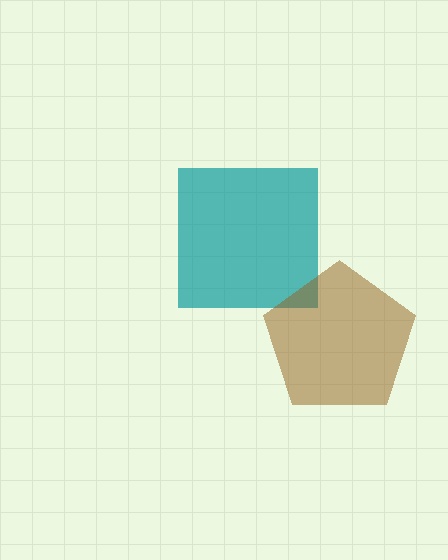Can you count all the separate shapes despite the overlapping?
Yes, there are 2 separate shapes.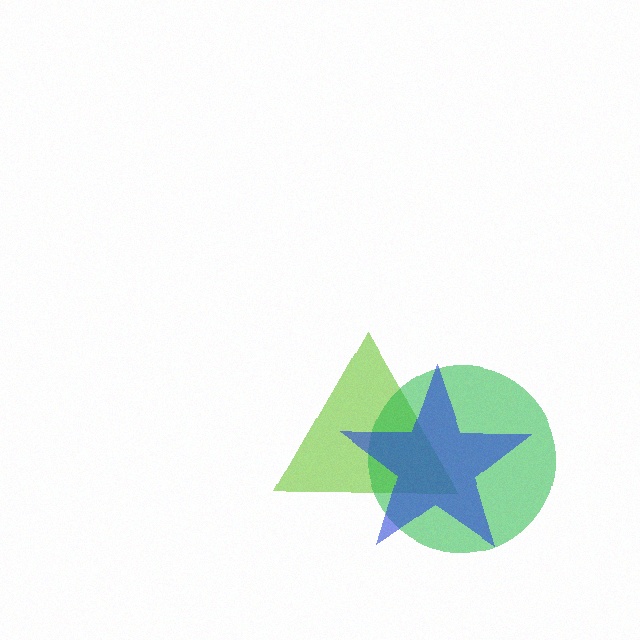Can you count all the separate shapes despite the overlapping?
Yes, there are 3 separate shapes.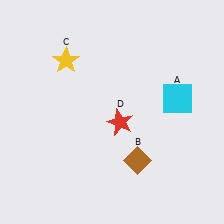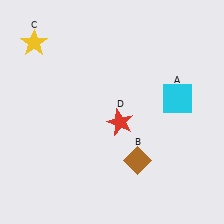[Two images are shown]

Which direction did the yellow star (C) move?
The yellow star (C) moved left.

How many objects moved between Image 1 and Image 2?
1 object moved between the two images.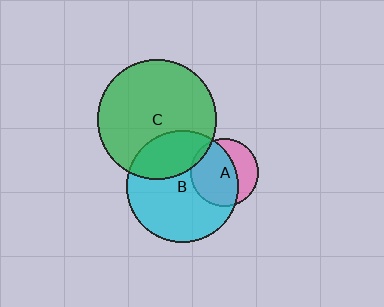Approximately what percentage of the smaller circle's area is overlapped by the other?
Approximately 5%.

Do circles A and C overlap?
Yes.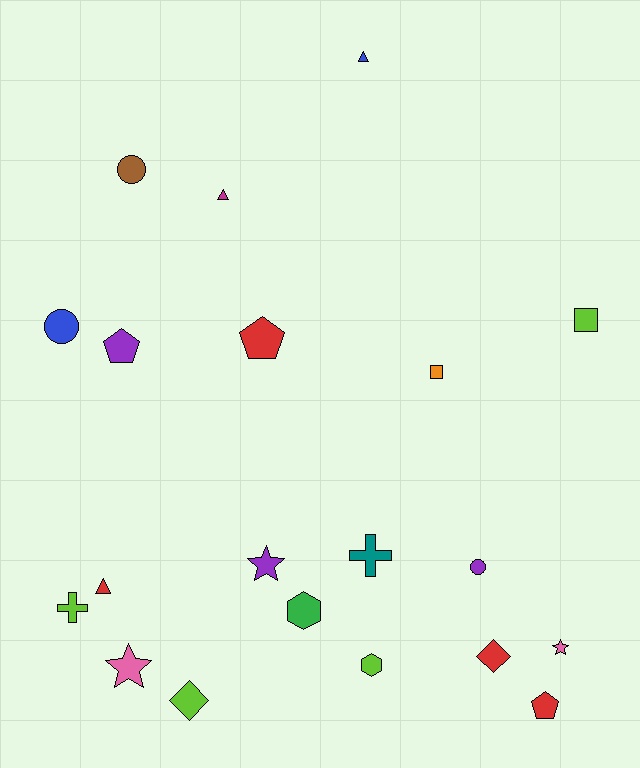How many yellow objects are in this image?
There are no yellow objects.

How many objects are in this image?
There are 20 objects.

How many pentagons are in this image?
There are 3 pentagons.